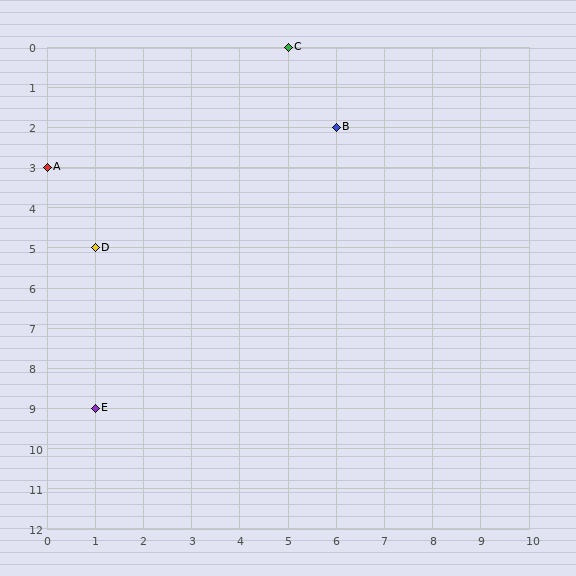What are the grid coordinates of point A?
Point A is at grid coordinates (0, 3).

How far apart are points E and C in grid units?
Points E and C are 4 columns and 9 rows apart (about 9.8 grid units diagonally).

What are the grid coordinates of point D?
Point D is at grid coordinates (1, 5).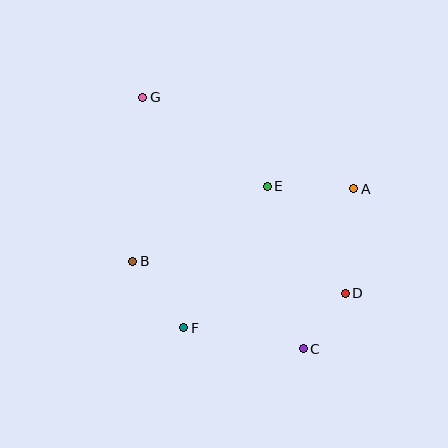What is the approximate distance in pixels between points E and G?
The distance between E and G is approximately 153 pixels.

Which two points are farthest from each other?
Points C and G are farthest from each other.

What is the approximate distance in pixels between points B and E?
The distance between B and E is approximately 153 pixels.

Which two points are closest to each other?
Points C and D are closest to each other.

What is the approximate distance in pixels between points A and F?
The distance between A and F is approximately 220 pixels.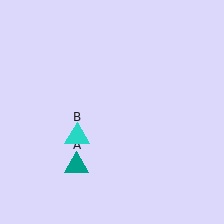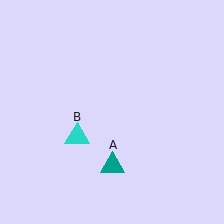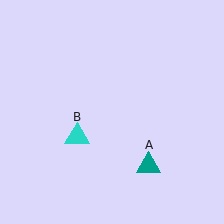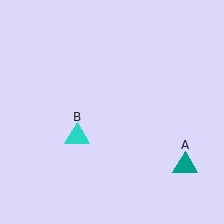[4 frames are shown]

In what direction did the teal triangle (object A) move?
The teal triangle (object A) moved right.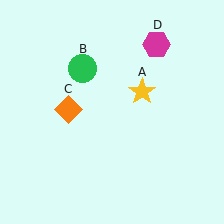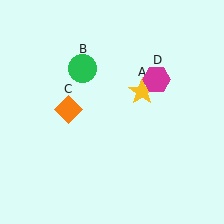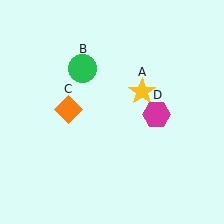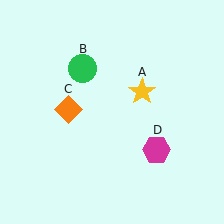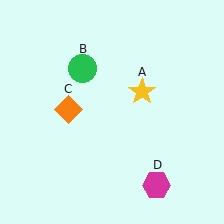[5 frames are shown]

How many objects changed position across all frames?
1 object changed position: magenta hexagon (object D).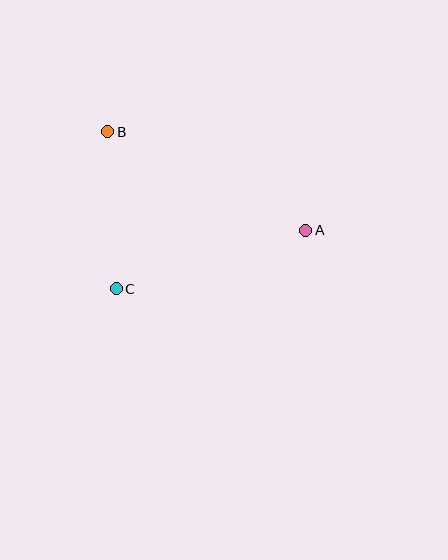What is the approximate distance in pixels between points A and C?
The distance between A and C is approximately 198 pixels.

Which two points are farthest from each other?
Points A and B are farthest from each other.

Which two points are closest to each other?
Points B and C are closest to each other.